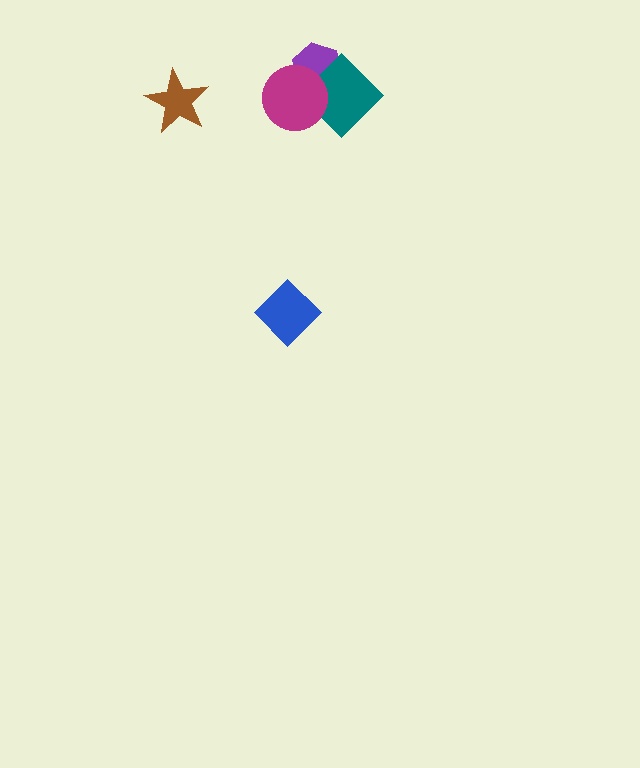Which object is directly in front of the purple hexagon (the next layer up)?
The teal diamond is directly in front of the purple hexagon.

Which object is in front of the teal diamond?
The magenta circle is in front of the teal diamond.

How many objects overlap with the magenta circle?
2 objects overlap with the magenta circle.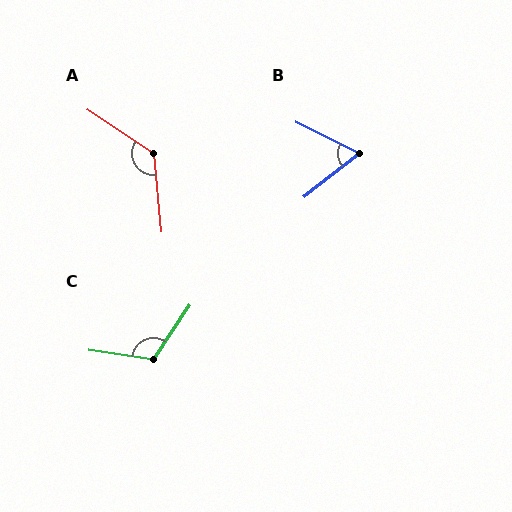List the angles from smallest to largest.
B (65°), C (116°), A (129°).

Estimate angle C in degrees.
Approximately 116 degrees.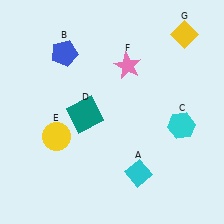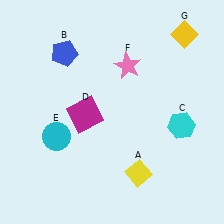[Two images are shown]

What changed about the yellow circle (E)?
In Image 1, E is yellow. In Image 2, it changed to cyan.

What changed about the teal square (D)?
In Image 1, D is teal. In Image 2, it changed to magenta.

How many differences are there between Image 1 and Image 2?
There are 3 differences between the two images.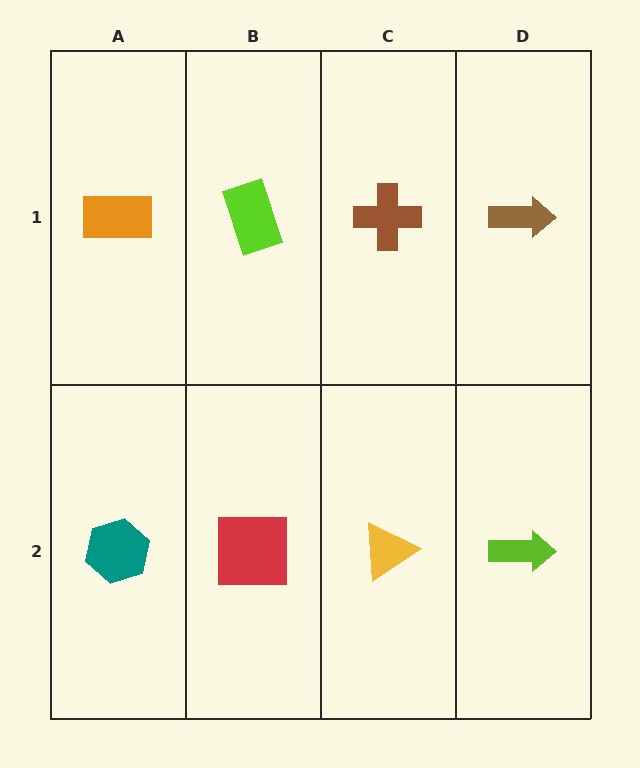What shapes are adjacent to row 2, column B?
A lime rectangle (row 1, column B), a teal hexagon (row 2, column A), a yellow triangle (row 2, column C).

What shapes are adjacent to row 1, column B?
A red square (row 2, column B), an orange rectangle (row 1, column A), a brown cross (row 1, column C).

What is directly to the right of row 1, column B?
A brown cross.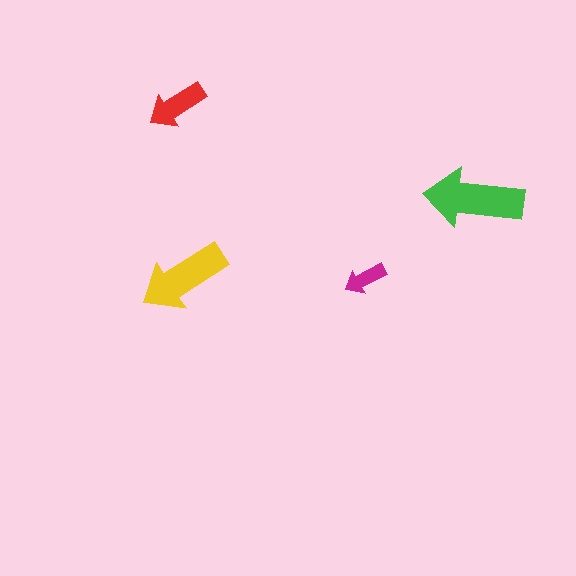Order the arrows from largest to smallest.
the green one, the yellow one, the red one, the magenta one.